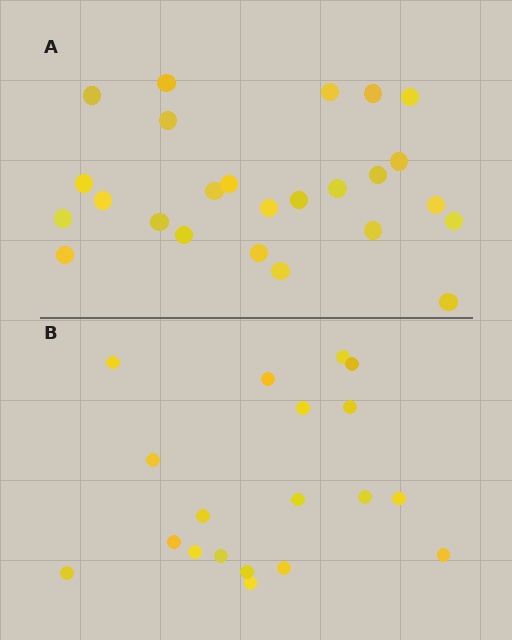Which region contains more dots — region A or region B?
Region A (the top region) has more dots.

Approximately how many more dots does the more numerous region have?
Region A has about 6 more dots than region B.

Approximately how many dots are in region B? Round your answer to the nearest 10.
About 20 dots. (The exact count is 19, which rounds to 20.)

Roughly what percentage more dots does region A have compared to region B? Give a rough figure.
About 30% more.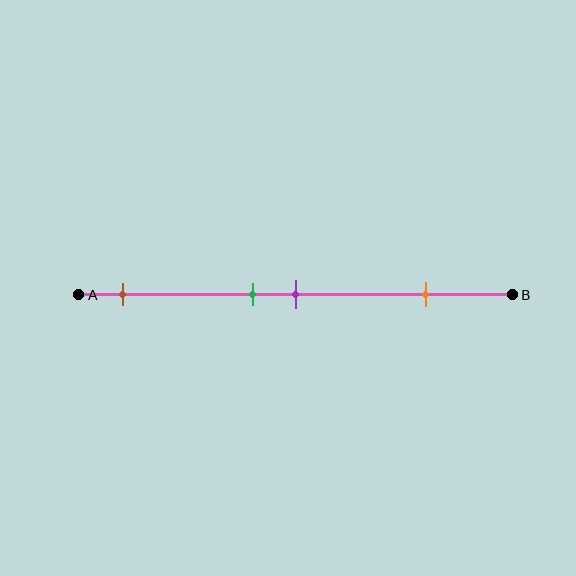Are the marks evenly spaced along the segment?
No, the marks are not evenly spaced.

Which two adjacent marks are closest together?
The green and purple marks are the closest adjacent pair.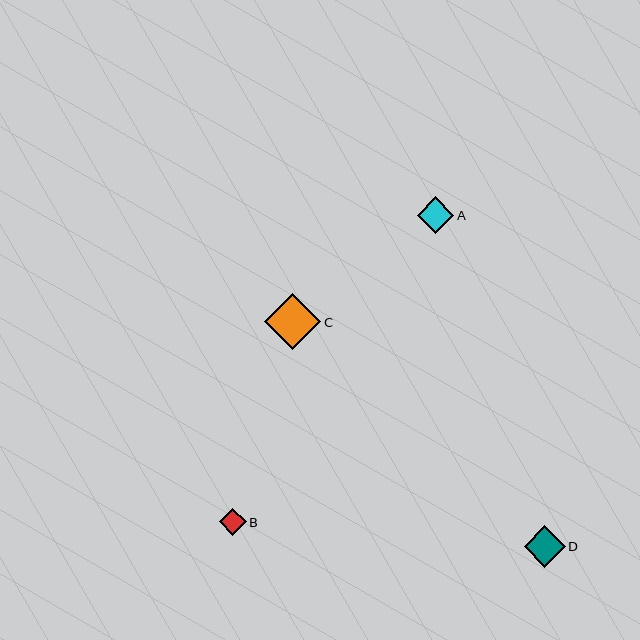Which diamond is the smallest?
Diamond B is the smallest with a size of approximately 27 pixels.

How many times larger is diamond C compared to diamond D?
Diamond C is approximately 1.4 times the size of diamond D.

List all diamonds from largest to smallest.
From largest to smallest: C, D, A, B.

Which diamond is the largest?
Diamond C is the largest with a size of approximately 57 pixels.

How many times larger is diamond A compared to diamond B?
Diamond A is approximately 1.4 times the size of diamond B.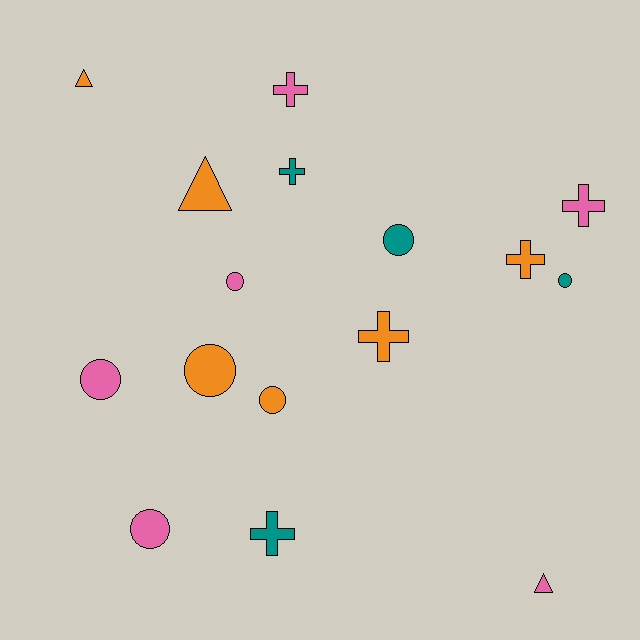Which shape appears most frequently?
Circle, with 7 objects.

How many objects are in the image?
There are 16 objects.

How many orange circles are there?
There are 2 orange circles.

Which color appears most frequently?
Orange, with 6 objects.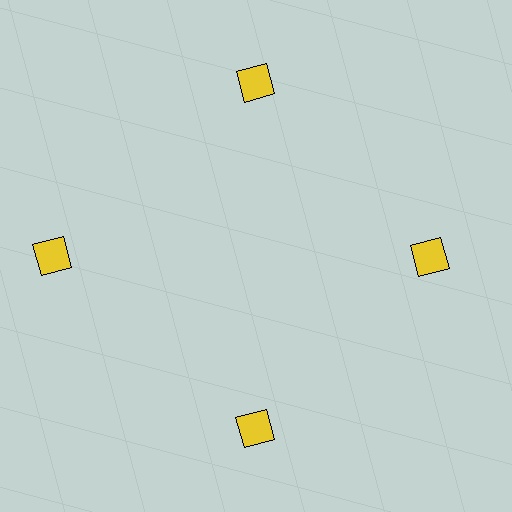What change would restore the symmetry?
The symmetry would be restored by moving it inward, back onto the ring so that all 4 diamonds sit at equal angles and equal distance from the center.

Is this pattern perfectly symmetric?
No. The 4 yellow diamonds are arranged in a ring, but one element near the 9 o'clock position is pushed outward from the center, breaking the 4-fold rotational symmetry.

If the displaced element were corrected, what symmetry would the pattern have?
It would have 4-fold rotational symmetry — the pattern would map onto itself every 90 degrees.